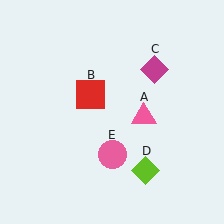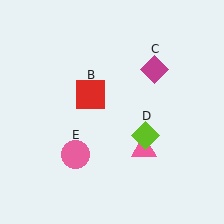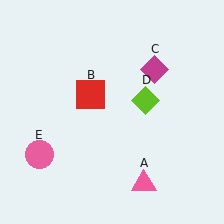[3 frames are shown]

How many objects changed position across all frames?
3 objects changed position: pink triangle (object A), lime diamond (object D), pink circle (object E).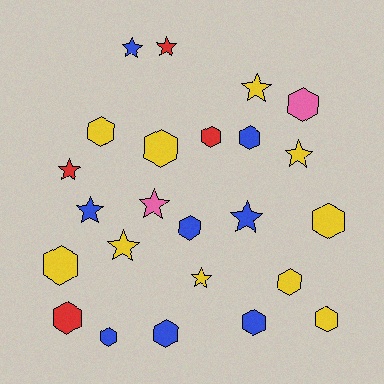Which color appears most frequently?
Yellow, with 10 objects.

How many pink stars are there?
There is 1 pink star.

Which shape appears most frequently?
Hexagon, with 14 objects.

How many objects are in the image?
There are 24 objects.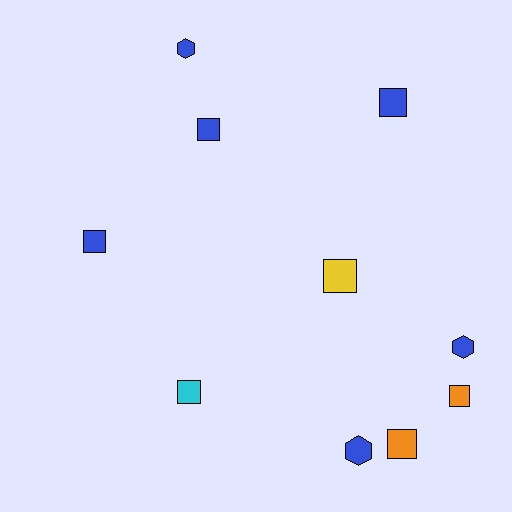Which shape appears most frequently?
Square, with 7 objects.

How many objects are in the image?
There are 10 objects.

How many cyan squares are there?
There is 1 cyan square.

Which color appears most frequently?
Blue, with 6 objects.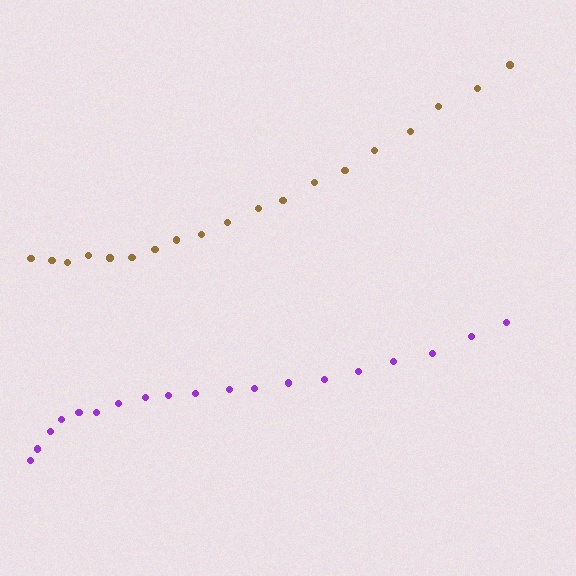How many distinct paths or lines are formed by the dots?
There are 2 distinct paths.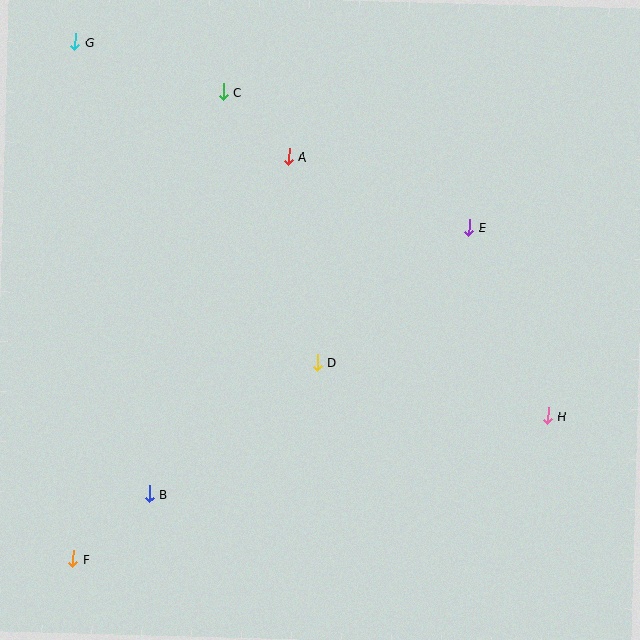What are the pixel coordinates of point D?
Point D is at (317, 363).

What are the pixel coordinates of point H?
Point H is at (548, 416).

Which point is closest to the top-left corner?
Point G is closest to the top-left corner.